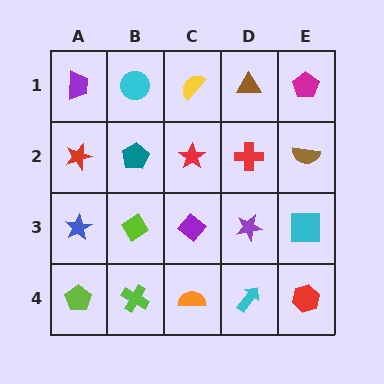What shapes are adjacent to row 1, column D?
A red cross (row 2, column D), a yellow semicircle (row 1, column C), a magenta pentagon (row 1, column E).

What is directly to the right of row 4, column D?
A red hexagon.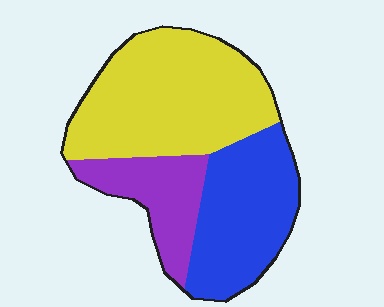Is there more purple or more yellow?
Yellow.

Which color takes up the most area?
Yellow, at roughly 50%.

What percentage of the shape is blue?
Blue takes up about one third (1/3) of the shape.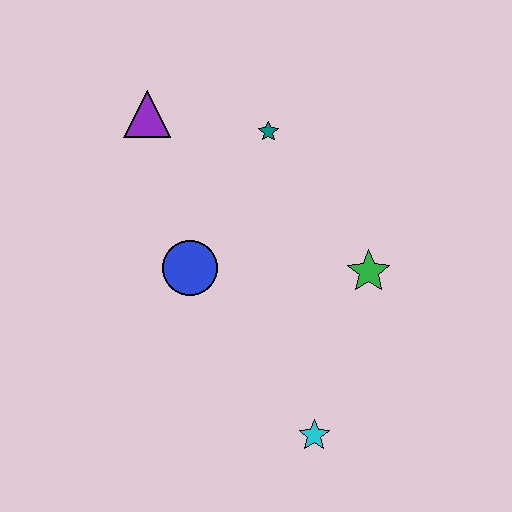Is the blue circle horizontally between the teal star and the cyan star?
No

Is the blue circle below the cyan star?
No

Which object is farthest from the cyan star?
The purple triangle is farthest from the cyan star.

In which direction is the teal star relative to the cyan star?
The teal star is above the cyan star.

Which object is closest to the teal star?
The purple triangle is closest to the teal star.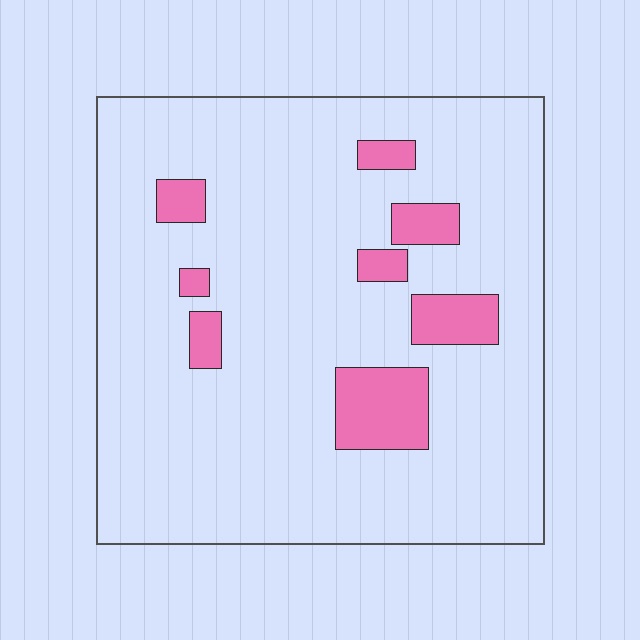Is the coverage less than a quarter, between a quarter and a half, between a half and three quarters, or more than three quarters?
Less than a quarter.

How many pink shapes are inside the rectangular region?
8.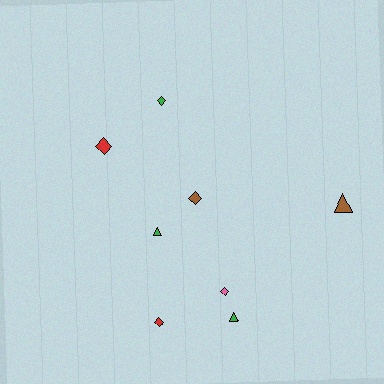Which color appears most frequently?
Green, with 3 objects.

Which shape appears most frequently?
Diamond, with 5 objects.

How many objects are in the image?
There are 8 objects.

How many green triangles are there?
There are 2 green triangles.